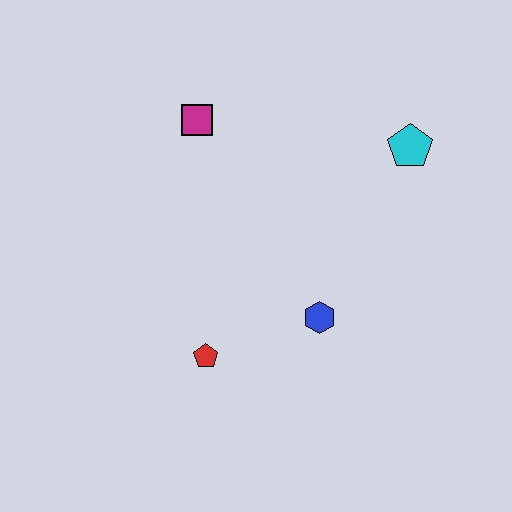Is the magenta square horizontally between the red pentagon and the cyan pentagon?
No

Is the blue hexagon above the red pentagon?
Yes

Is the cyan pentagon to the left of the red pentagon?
No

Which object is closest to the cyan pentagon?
The blue hexagon is closest to the cyan pentagon.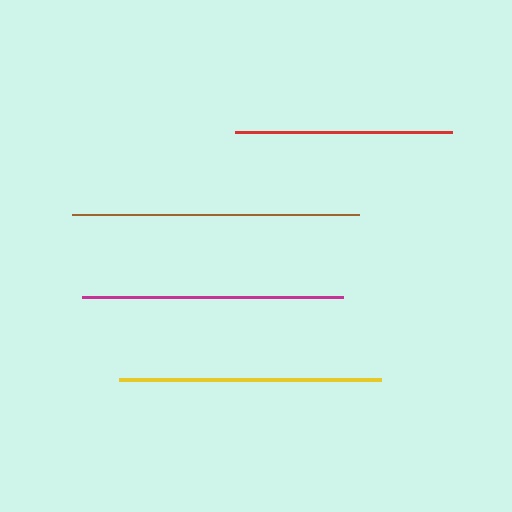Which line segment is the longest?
The brown line is the longest at approximately 287 pixels.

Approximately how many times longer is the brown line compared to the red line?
The brown line is approximately 1.3 times the length of the red line.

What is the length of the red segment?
The red segment is approximately 217 pixels long.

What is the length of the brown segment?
The brown segment is approximately 287 pixels long.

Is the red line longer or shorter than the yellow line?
The yellow line is longer than the red line.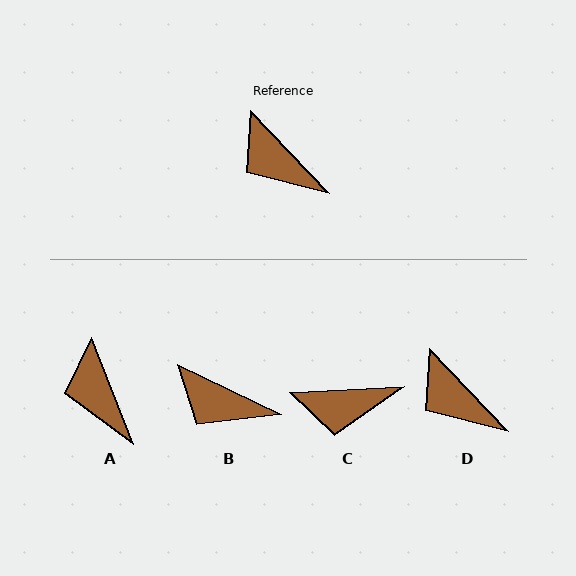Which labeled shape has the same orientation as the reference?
D.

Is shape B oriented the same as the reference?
No, it is off by about 21 degrees.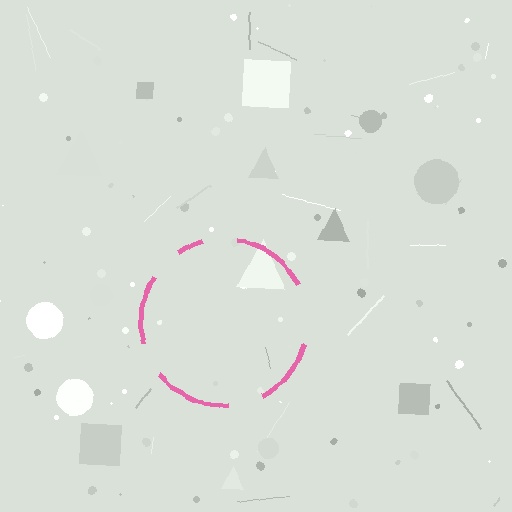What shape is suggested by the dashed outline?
The dashed outline suggests a circle.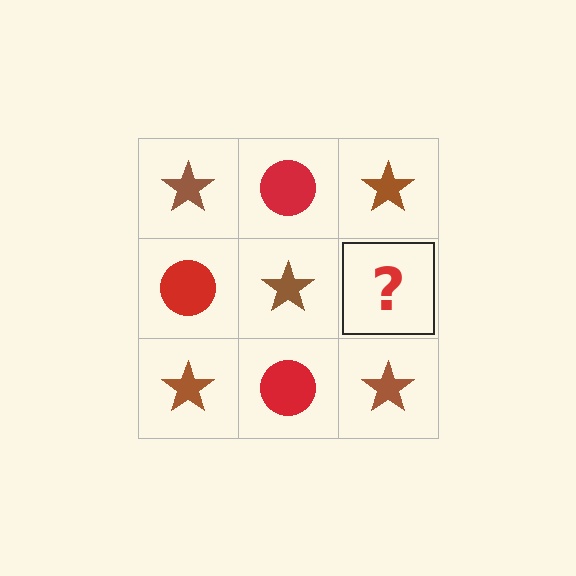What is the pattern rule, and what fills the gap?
The rule is that it alternates brown star and red circle in a checkerboard pattern. The gap should be filled with a red circle.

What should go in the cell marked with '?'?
The missing cell should contain a red circle.